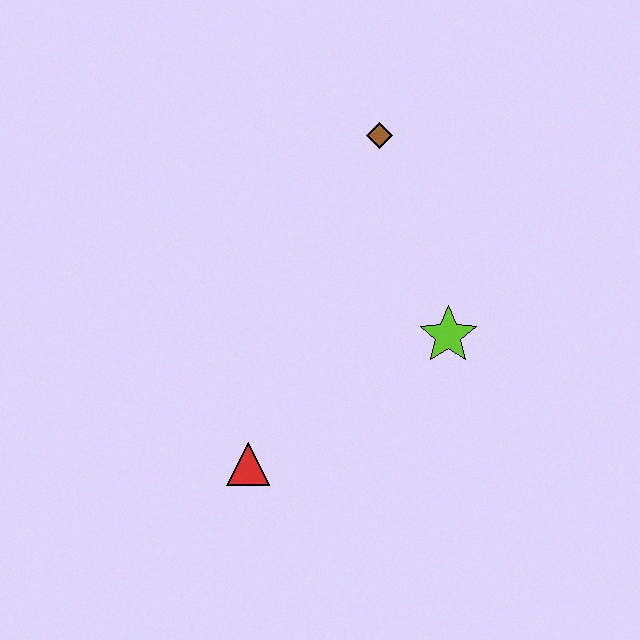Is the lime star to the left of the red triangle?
No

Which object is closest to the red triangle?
The lime star is closest to the red triangle.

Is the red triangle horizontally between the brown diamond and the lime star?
No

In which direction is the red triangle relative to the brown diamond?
The red triangle is below the brown diamond.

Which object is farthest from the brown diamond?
The red triangle is farthest from the brown diamond.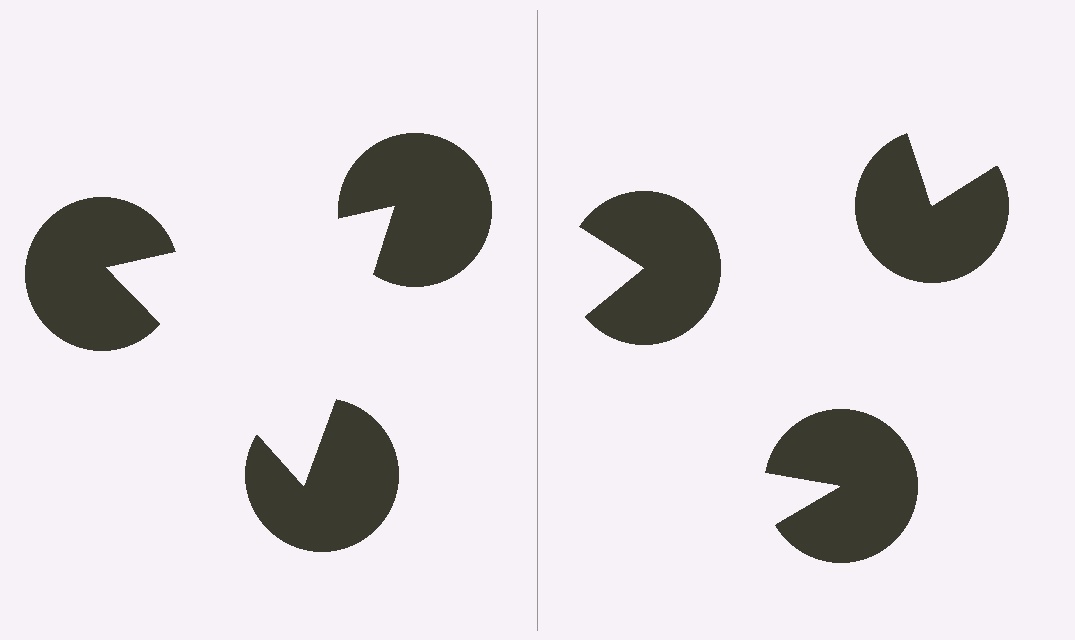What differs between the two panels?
The pac-man discs are positioned identically on both sides; only the wedge orientations differ. On the left they align to a triangle; on the right they are misaligned.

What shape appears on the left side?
An illusory triangle.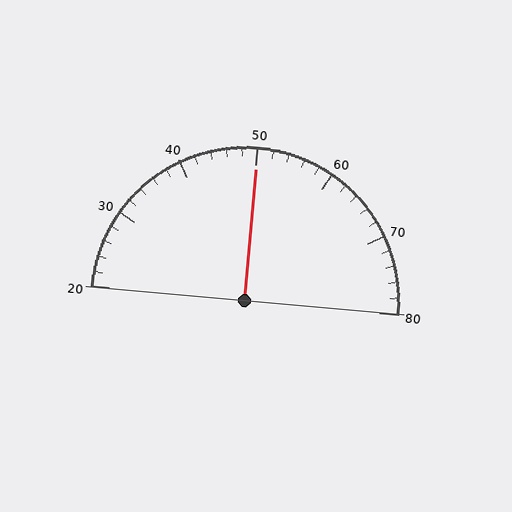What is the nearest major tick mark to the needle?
The nearest major tick mark is 50.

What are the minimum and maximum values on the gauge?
The gauge ranges from 20 to 80.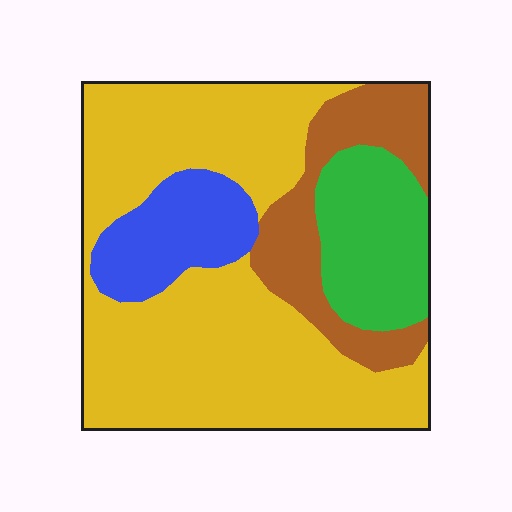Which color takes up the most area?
Yellow, at roughly 55%.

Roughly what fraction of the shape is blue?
Blue covers around 10% of the shape.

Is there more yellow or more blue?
Yellow.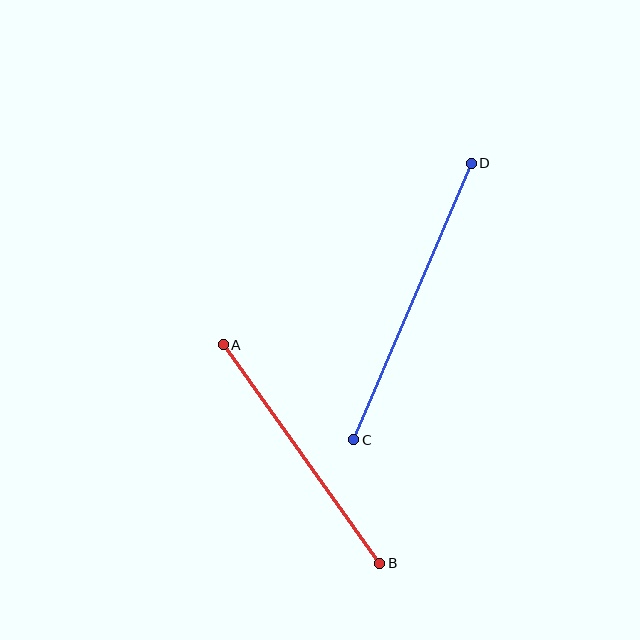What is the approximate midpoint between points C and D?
The midpoint is at approximately (413, 301) pixels.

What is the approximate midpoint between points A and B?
The midpoint is at approximately (301, 454) pixels.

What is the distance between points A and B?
The distance is approximately 269 pixels.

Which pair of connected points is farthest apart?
Points C and D are farthest apart.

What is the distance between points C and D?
The distance is approximately 301 pixels.